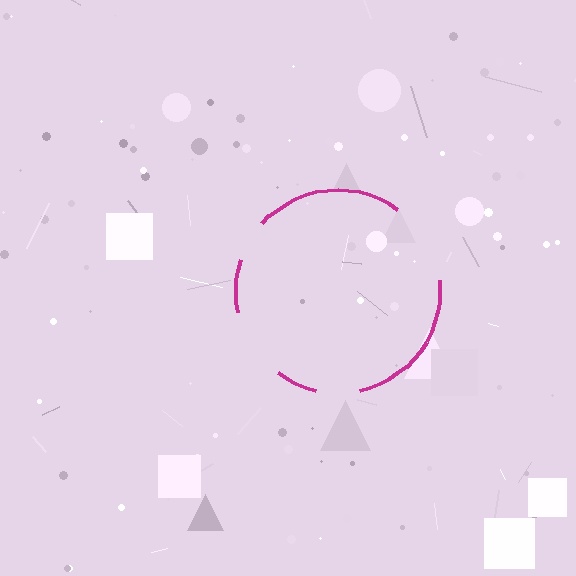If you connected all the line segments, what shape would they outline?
They would outline a circle.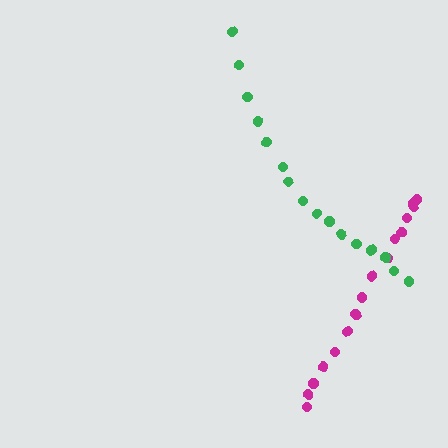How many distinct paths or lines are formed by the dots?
There are 2 distinct paths.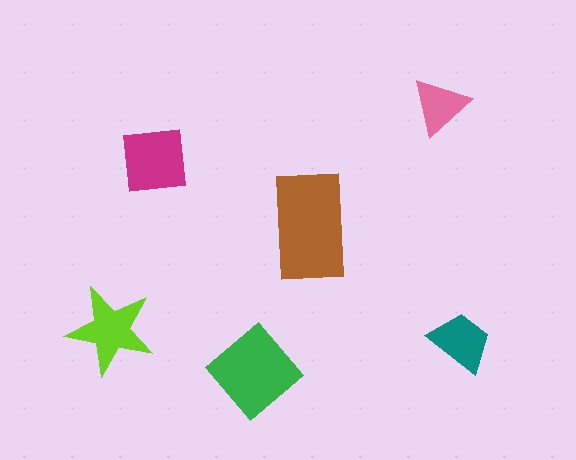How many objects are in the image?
There are 6 objects in the image.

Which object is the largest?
The brown rectangle.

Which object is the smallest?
The pink triangle.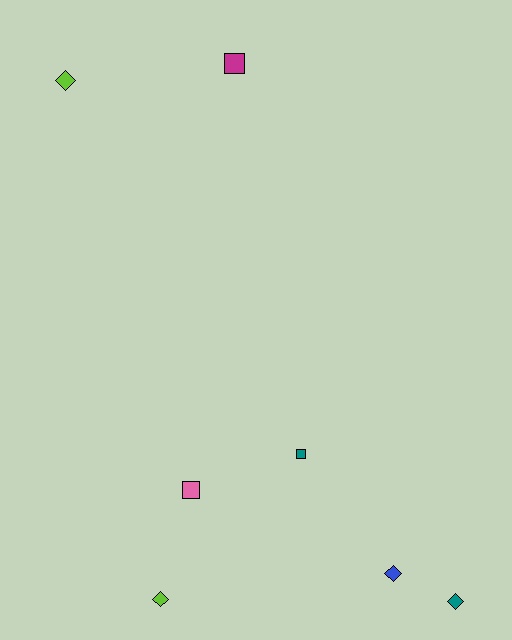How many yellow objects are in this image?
There are no yellow objects.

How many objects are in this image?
There are 7 objects.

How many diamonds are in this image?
There are 4 diamonds.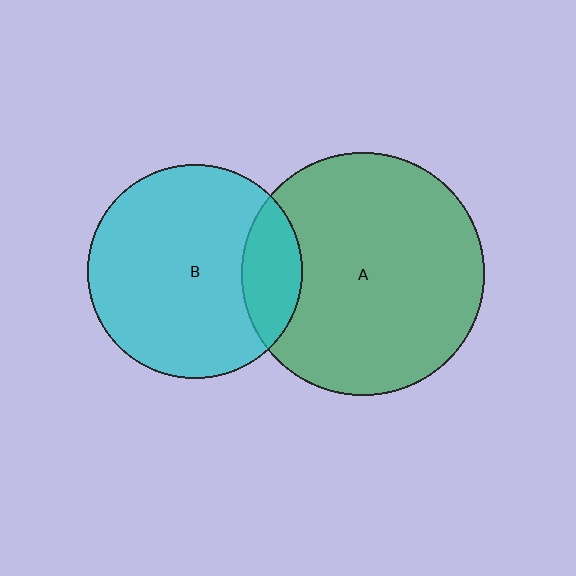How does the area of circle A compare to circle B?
Approximately 1.3 times.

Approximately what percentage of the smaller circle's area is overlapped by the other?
Approximately 20%.